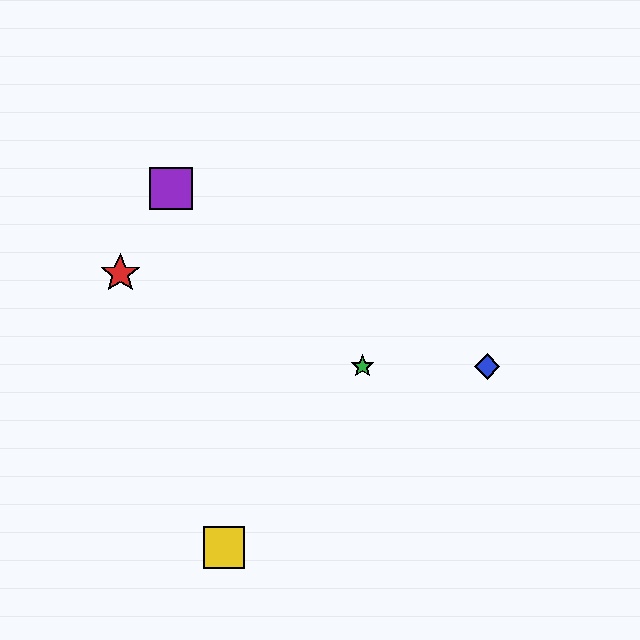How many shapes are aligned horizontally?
2 shapes (the blue diamond, the green star) are aligned horizontally.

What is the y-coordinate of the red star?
The red star is at y≈274.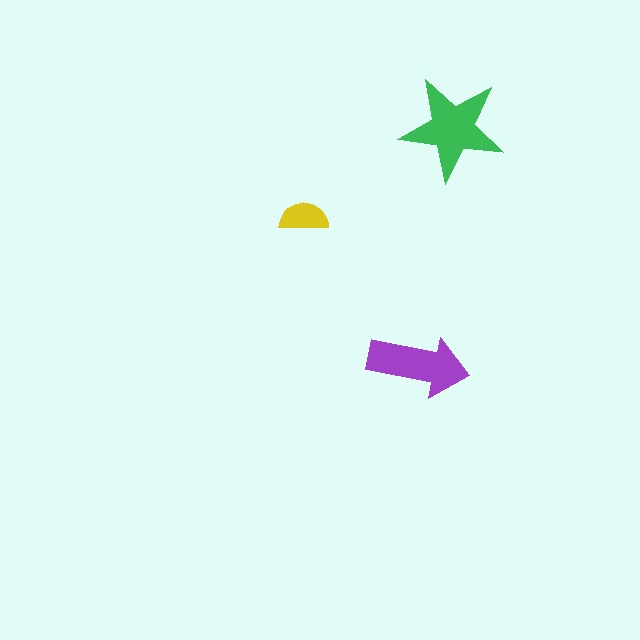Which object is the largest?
The green star.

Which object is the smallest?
The yellow semicircle.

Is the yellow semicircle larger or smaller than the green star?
Smaller.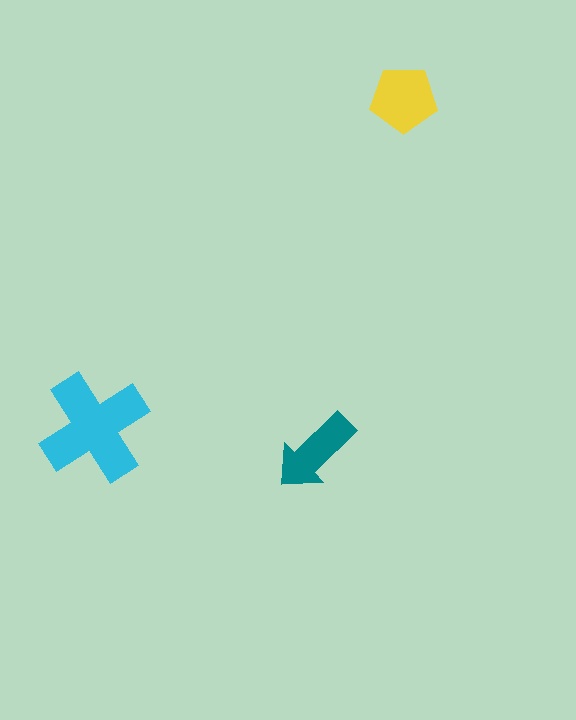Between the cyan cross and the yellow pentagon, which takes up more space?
The cyan cross.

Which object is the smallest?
The teal arrow.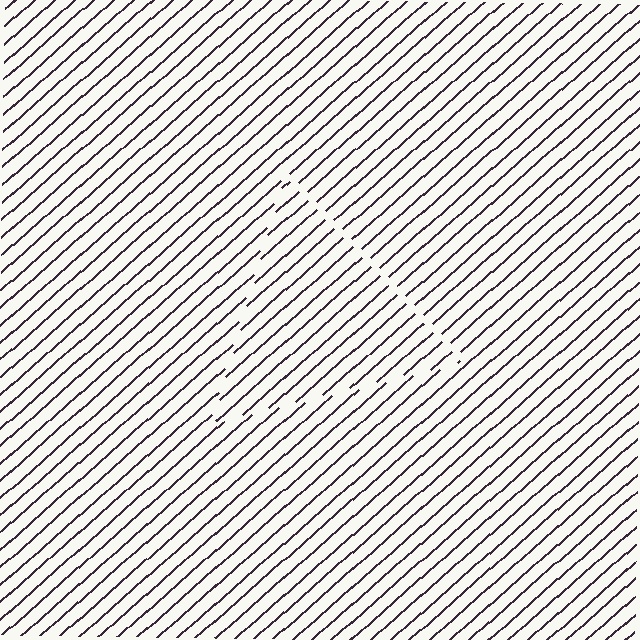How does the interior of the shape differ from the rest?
The interior of the shape contains the same grating, shifted by half a period — the contour is defined by the phase discontinuity where line-ends from the inner and outer gratings abut.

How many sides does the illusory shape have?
3 sides — the line-ends trace a triangle.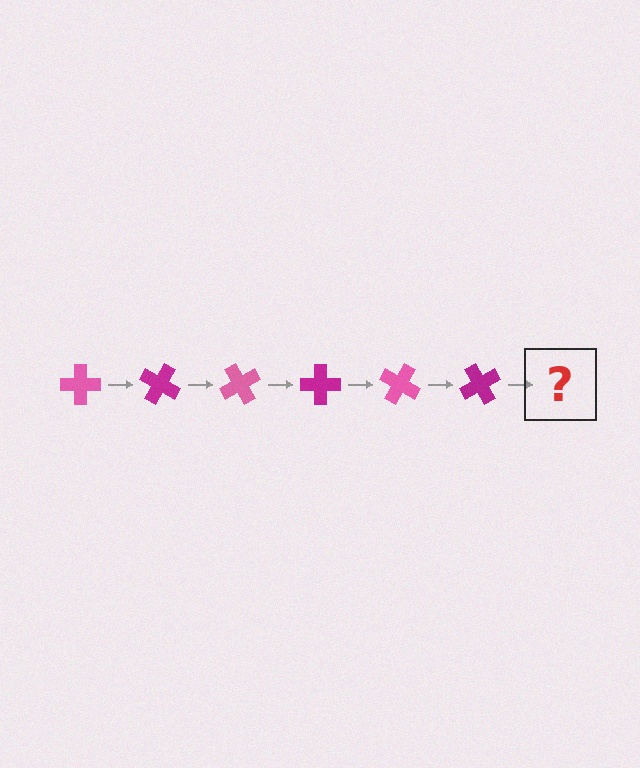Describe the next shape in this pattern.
It should be a pink cross, rotated 180 degrees from the start.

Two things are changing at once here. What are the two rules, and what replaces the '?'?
The two rules are that it rotates 30 degrees each step and the color cycles through pink and magenta. The '?' should be a pink cross, rotated 180 degrees from the start.